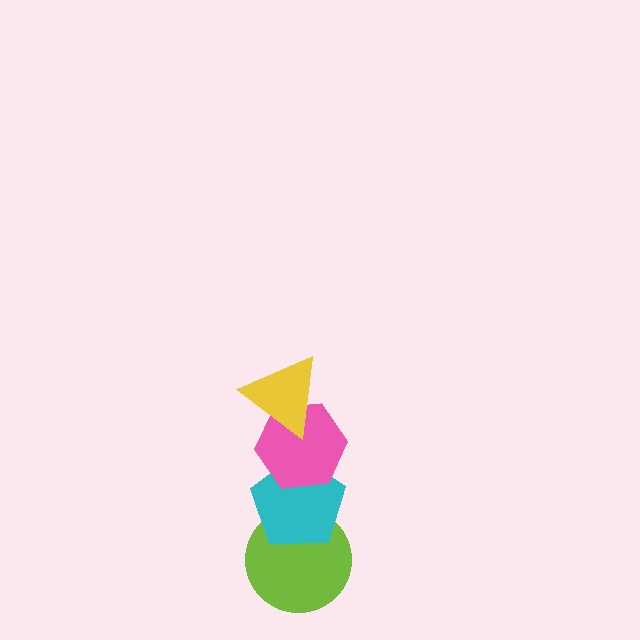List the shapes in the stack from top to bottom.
From top to bottom: the yellow triangle, the pink hexagon, the cyan pentagon, the lime circle.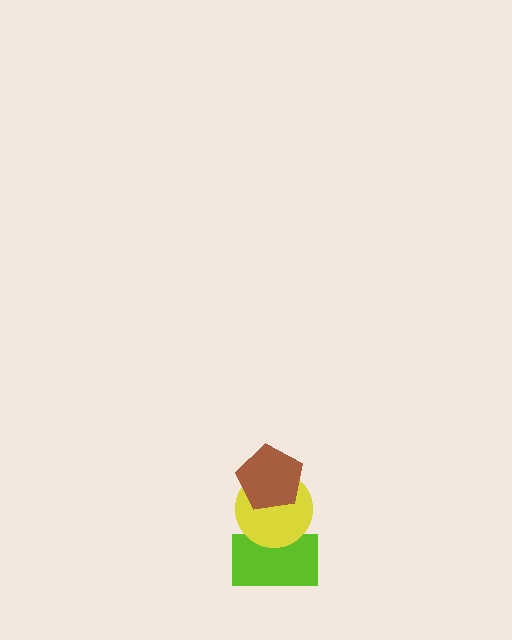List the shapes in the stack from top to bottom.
From top to bottom: the brown pentagon, the yellow circle, the lime rectangle.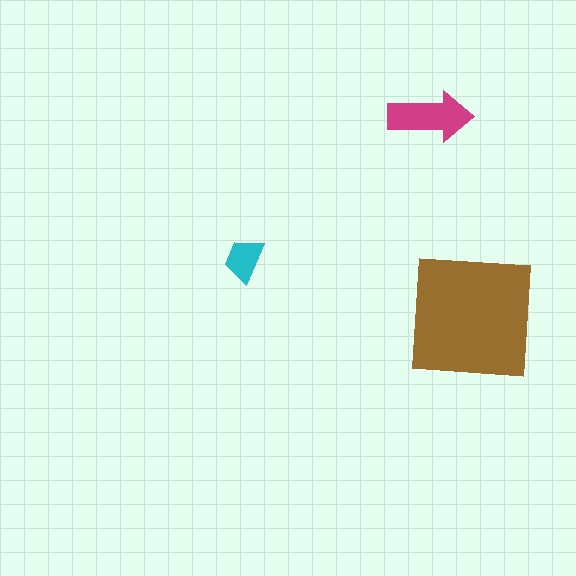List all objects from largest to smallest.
The brown square, the magenta arrow, the cyan trapezoid.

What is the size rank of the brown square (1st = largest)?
1st.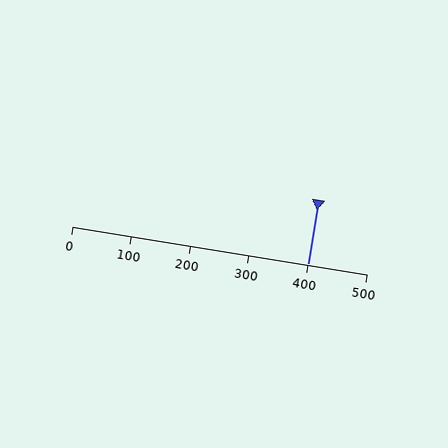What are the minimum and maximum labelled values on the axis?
The axis runs from 0 to 500.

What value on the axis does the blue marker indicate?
The marker indicates approximately 400.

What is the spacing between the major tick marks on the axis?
The major ticks are spaced 100 apart.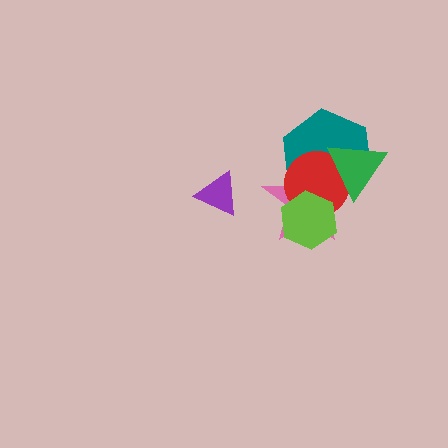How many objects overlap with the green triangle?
3 objects overlap with the green triangle.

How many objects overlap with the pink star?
4 objects overlap with the pink star.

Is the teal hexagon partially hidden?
Yes, it is partially covered by another shape.